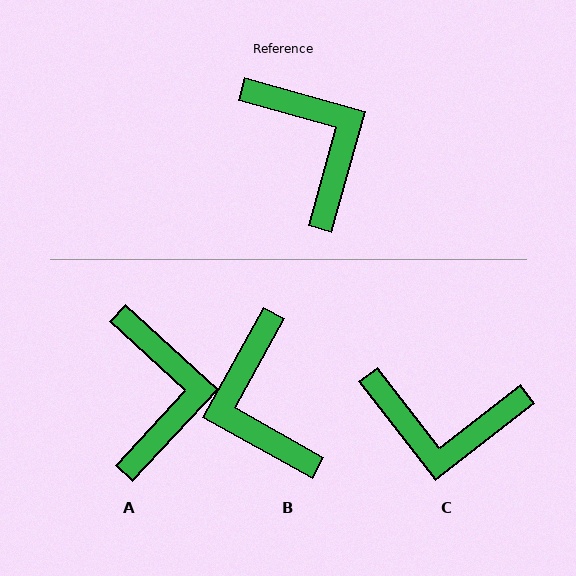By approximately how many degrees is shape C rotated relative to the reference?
Approximately 126 degrees clockwise.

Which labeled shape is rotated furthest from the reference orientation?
B, about 167 degrees away.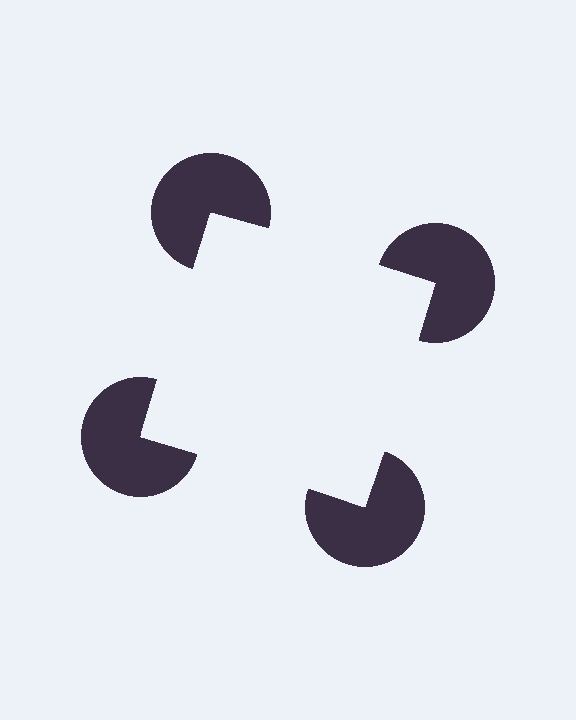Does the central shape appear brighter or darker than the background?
It typically appears slightly brighter than the background, even though no actual brightness change is drawn.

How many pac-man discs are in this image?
There are 4 — one at each vertex of the illusory square.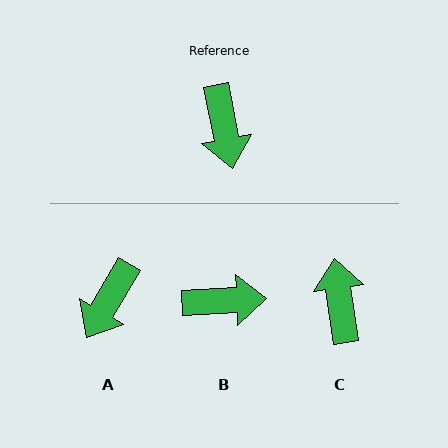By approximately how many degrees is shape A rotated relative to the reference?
Approximately 41 degrees clockwise.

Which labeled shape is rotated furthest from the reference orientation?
C, about 177 degrees away.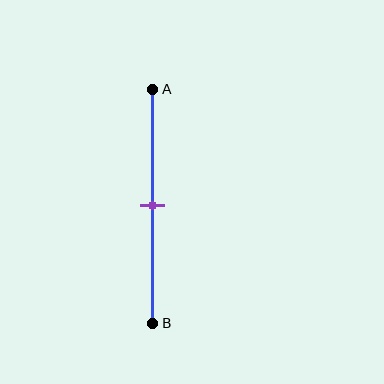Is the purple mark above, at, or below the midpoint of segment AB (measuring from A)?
The purple mark is approximately at the midpoint of segment AB.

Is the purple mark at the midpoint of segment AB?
Yes, the mark is approximately at the midpoint.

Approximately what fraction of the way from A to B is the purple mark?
The purple mark is approximately 50% of the way from A to B.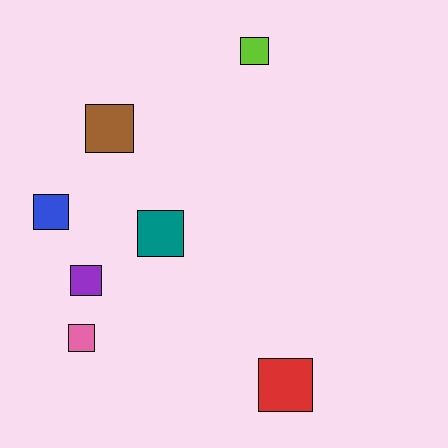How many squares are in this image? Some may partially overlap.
There are 7 squares.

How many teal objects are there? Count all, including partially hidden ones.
There is 1 teal object.